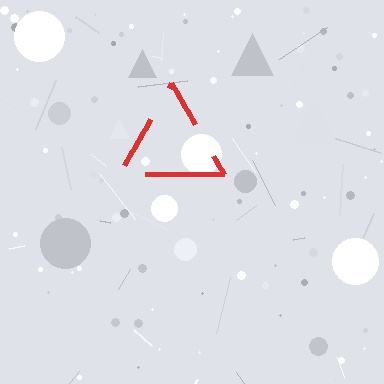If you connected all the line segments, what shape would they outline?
They would outline a triangle.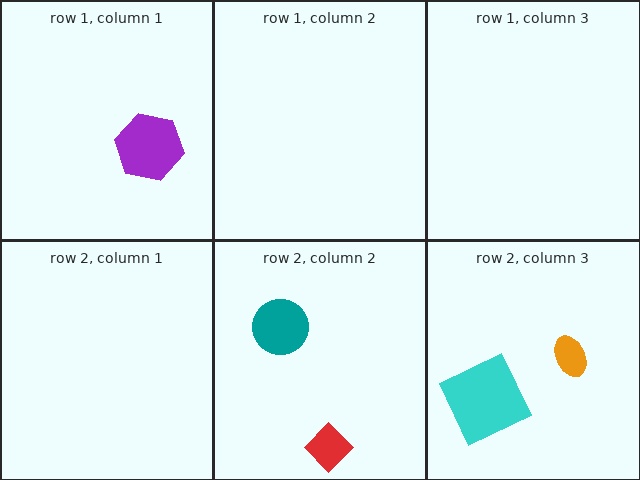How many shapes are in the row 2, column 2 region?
2.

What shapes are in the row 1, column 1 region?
The purple hexagon.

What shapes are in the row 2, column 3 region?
The cyan square, the orange ellipse.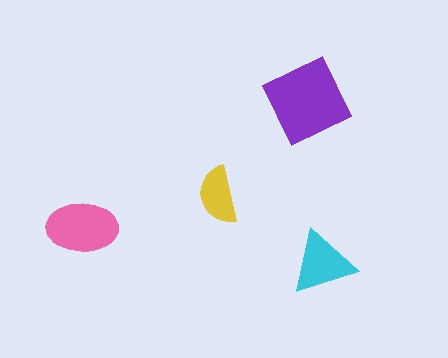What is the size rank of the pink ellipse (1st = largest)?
2nd.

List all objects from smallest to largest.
The yellow semicircle, the cyan triangle, the pink ellipse, the purple diamond.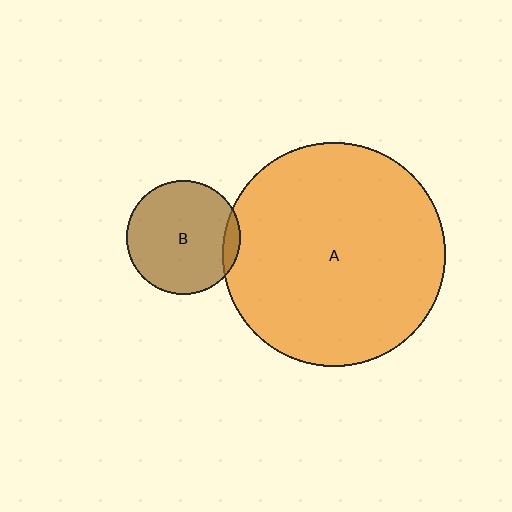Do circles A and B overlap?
Yes.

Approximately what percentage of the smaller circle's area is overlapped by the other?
Approximately 10%.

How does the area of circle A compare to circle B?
Approximately 3.8 times.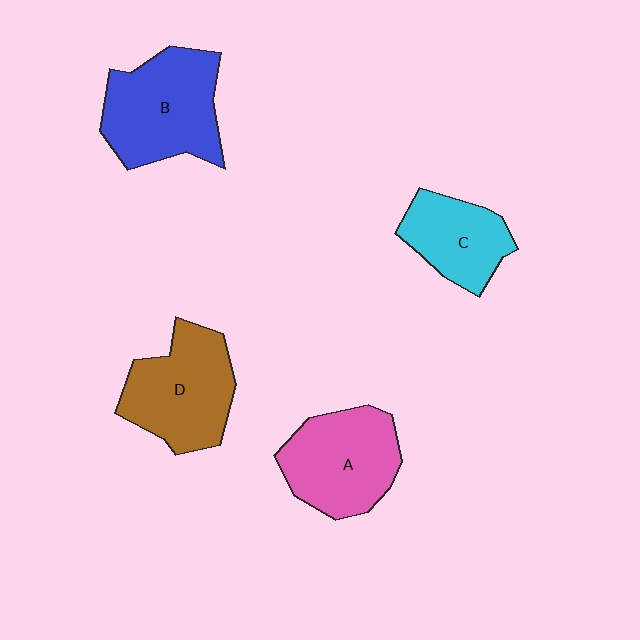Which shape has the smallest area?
Shape C (cyan).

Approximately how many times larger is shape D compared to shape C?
Approximately 1.4 times.